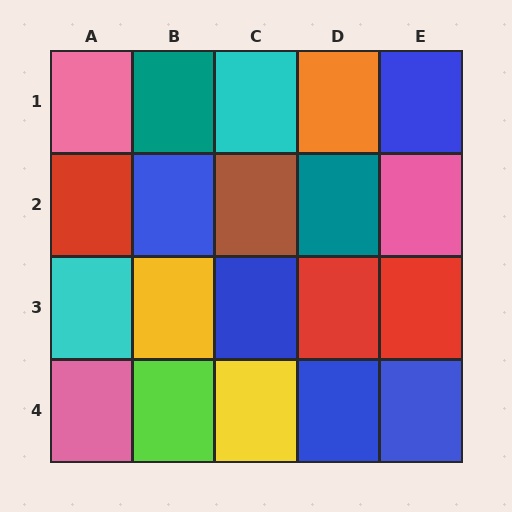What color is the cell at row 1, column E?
Blue.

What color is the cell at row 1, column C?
Cyan.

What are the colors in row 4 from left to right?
Pink, lime, yellow, blue, blue.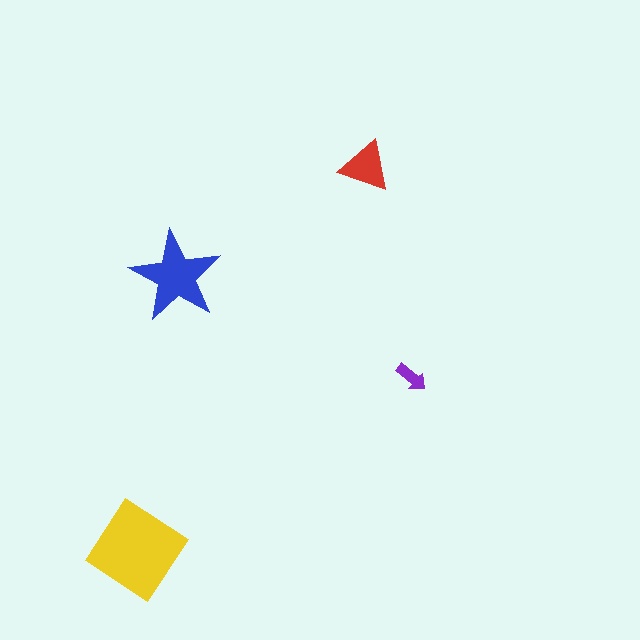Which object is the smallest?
The purple arrow.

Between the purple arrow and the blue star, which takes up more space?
The blue star.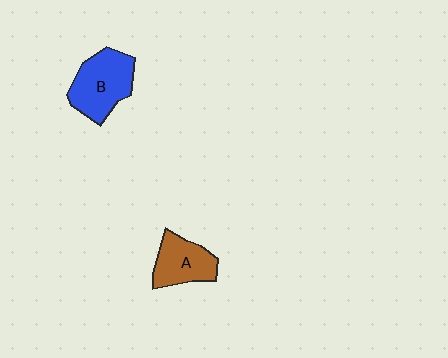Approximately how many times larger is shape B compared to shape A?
Approximately 1.3 times.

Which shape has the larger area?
Shape B (blue).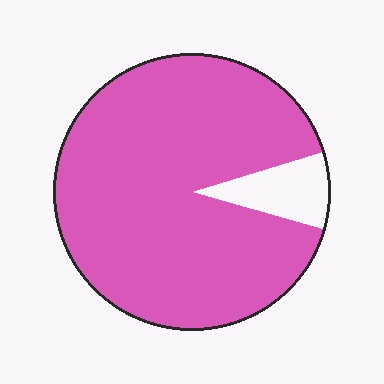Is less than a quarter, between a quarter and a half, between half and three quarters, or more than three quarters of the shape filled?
More than three quarters.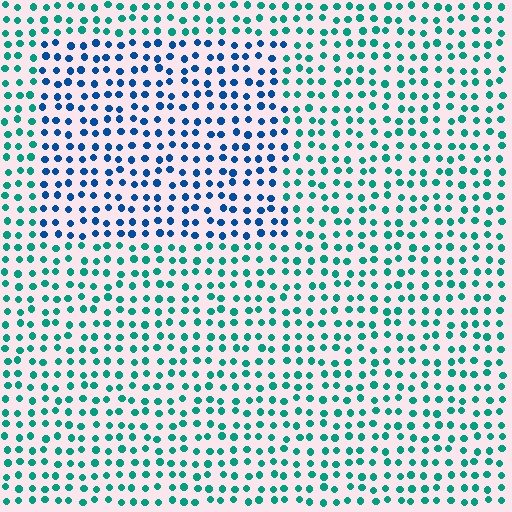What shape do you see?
I see a rectangle.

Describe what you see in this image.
The image is filled with small teal elements in a uniform arrangement. A rectangle-shaped region is visible where the elements are tinted to a slightly different hue, forming a subtle color boundary.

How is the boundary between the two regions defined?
The boundary is defined purely by a slight shift in hue (about 44 degrees). Spacing, size, and orientation are identical on both sides.